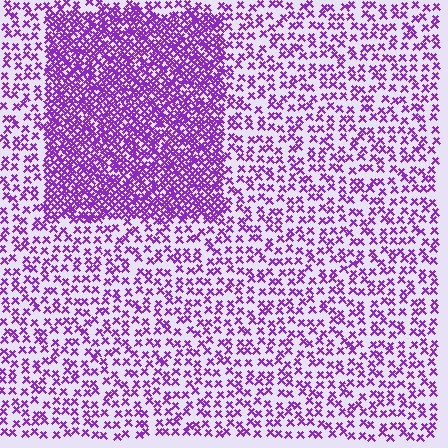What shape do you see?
I see a rectangle.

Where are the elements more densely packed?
The elements are more densely packed inside the rectangle boundary.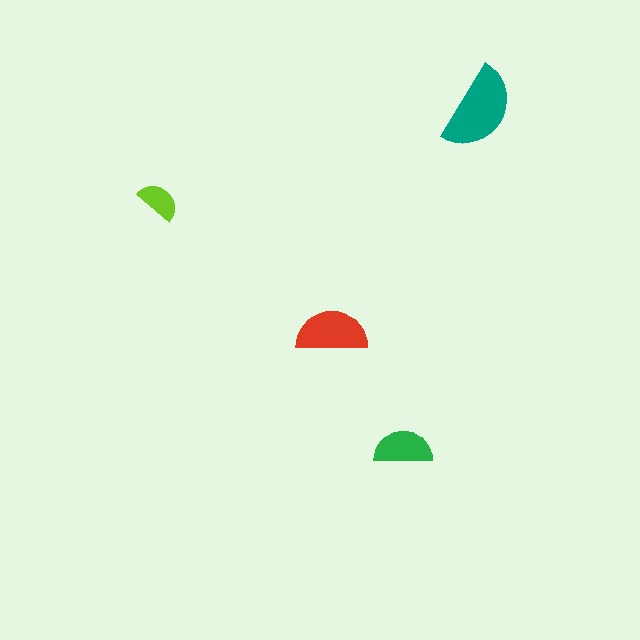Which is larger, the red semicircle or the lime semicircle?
The red one.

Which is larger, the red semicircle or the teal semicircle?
The teal one.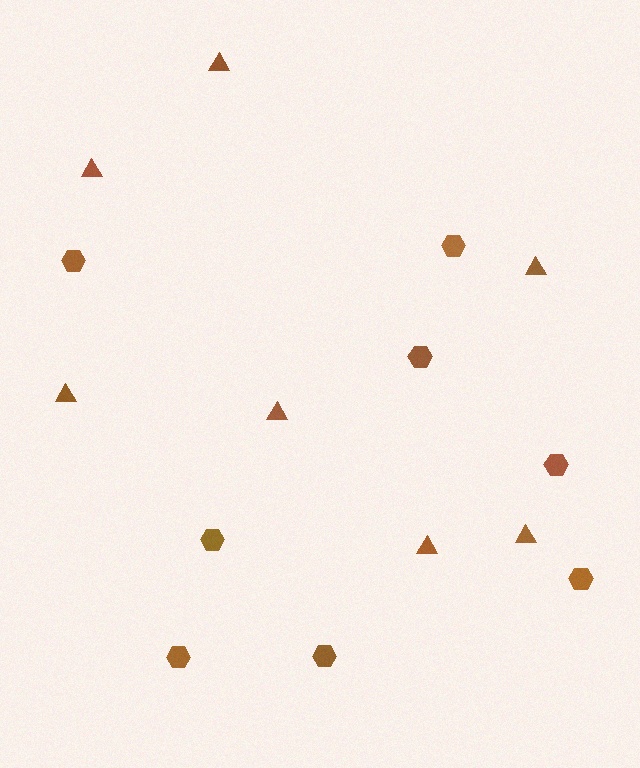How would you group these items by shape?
There are 2 groups: one group of hexagons (8) and one group of triangles (7).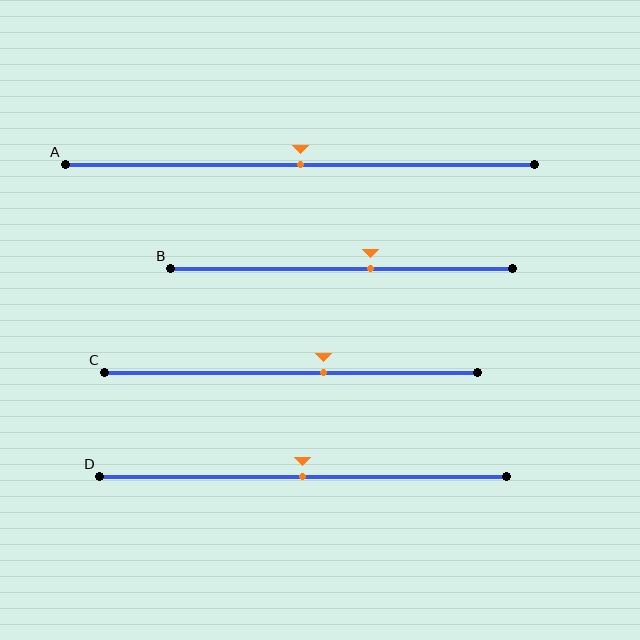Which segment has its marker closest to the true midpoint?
Segment A has its marker closest to the true midpoint.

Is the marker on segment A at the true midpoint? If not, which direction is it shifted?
Yes, the marker on segment A is at the true midpoint.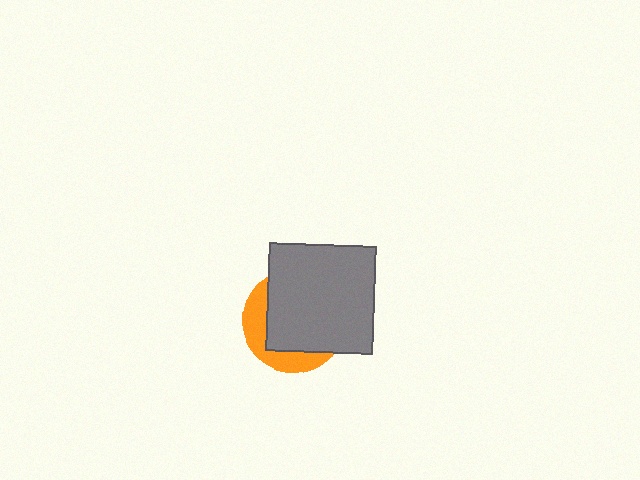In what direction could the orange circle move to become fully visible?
The orange circle could move toward the lower-left. That would shift it out from behind the gray square entirely.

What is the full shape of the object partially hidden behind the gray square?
The partially hidden object is an orange circle.